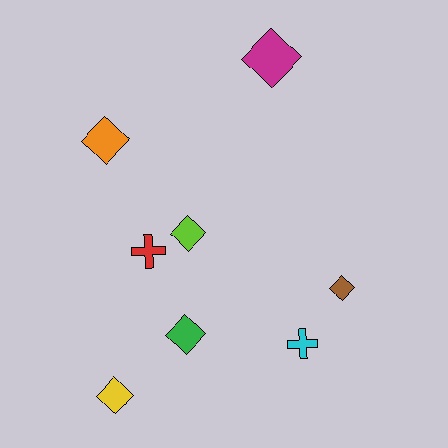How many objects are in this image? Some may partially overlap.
There are 8 objects.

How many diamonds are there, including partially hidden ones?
There are 6 diamonds.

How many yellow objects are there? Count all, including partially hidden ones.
There is 1 yellow object.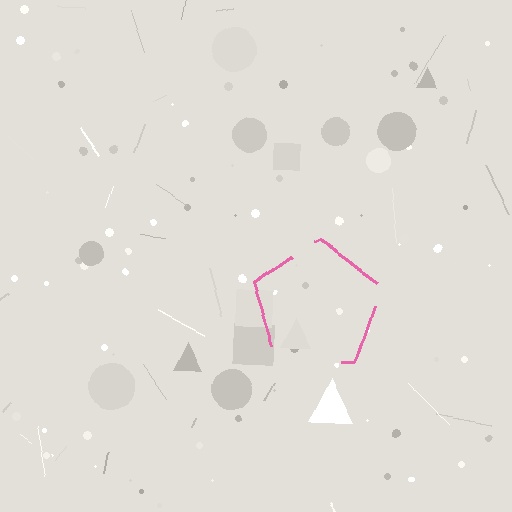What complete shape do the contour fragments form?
The contour fragments form a pentagon.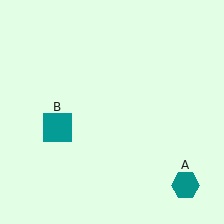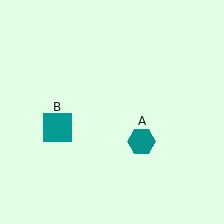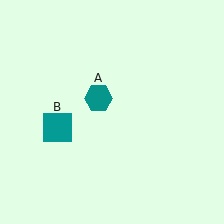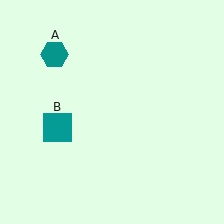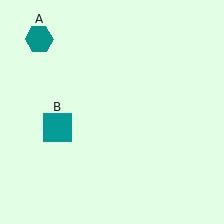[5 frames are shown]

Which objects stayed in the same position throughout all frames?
Teal square (object B) remained stationary.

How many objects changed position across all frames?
1 object changed position: teal hexagon (object A).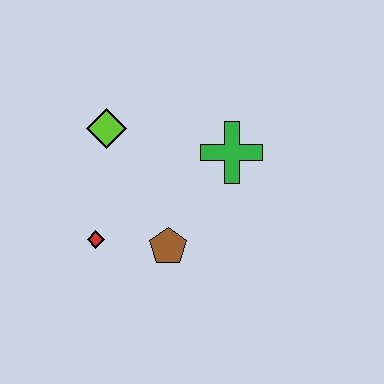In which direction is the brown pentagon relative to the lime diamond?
The brown pentagon is below the lime diamond.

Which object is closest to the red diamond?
The brown pentagon is closest to the red diamond.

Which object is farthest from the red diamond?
The green cross is farthest from the red diamond.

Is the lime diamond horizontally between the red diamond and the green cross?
Yes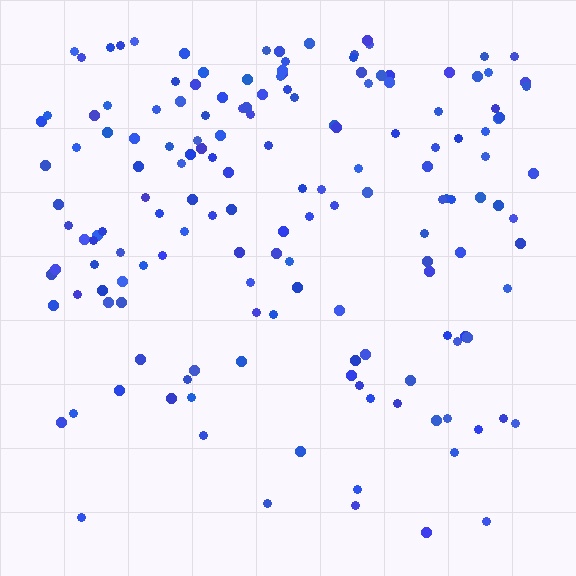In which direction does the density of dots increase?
From bottom to top, with the top side densest.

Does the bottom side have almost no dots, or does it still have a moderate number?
Still a moderate number, just noticeably fewer than the top.